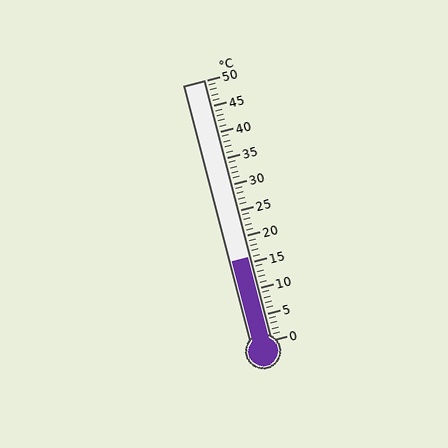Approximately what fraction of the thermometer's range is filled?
The thermometer is filled to approximately 30% of its range.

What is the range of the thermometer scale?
The thermometer scale ranges from 0°C to 50°C.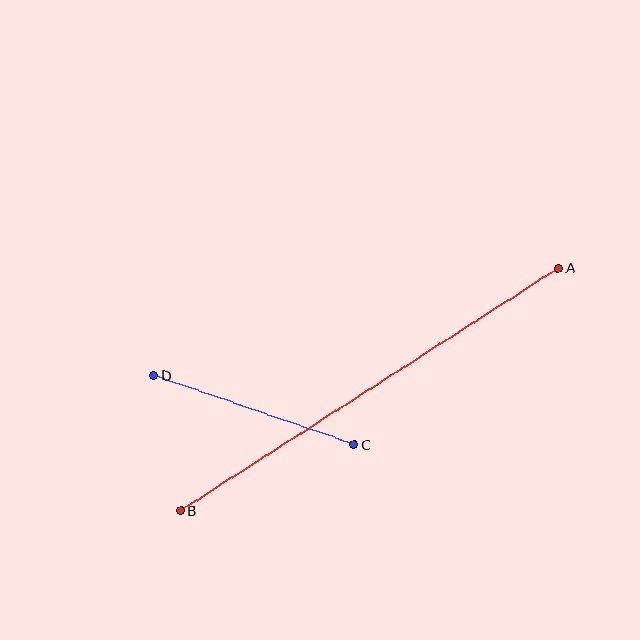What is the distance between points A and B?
The distance is approximately 449 pixels.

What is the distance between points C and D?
The distance is approximately 212 pixels.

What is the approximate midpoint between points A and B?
The midpoint is at approximately (369, 389) pixels.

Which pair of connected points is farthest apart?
Points A and B are farthest apart.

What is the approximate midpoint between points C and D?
The midpoint is at approximately (254, 410) pixels.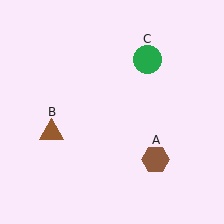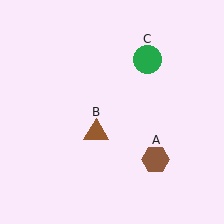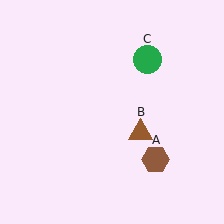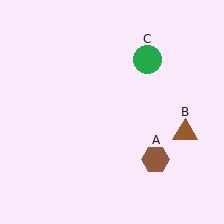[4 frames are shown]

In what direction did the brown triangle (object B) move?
The brown triangle (object B) moved right.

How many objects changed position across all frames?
1 object changed position: brown triangle (object B).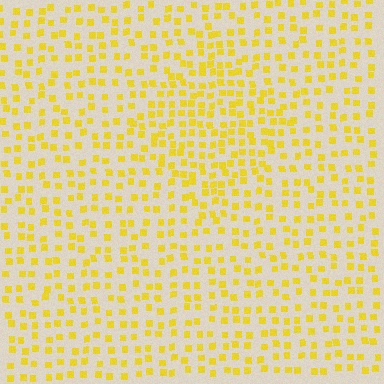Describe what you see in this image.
The image contains small yellow elements arranged at two different densities. A diamond-shaped region is visible where the elements are more densely packed than the surrounding area.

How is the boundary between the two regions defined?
The boundary is defined by a change in element density (approximately 1.6x ratio). All elements are the same color, size, and shape.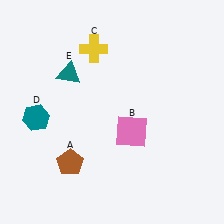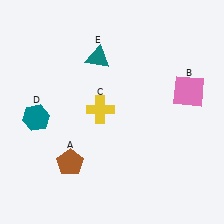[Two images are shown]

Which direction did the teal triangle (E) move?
The teal triangle (E) moved right.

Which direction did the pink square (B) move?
The pink square (B) moved right.